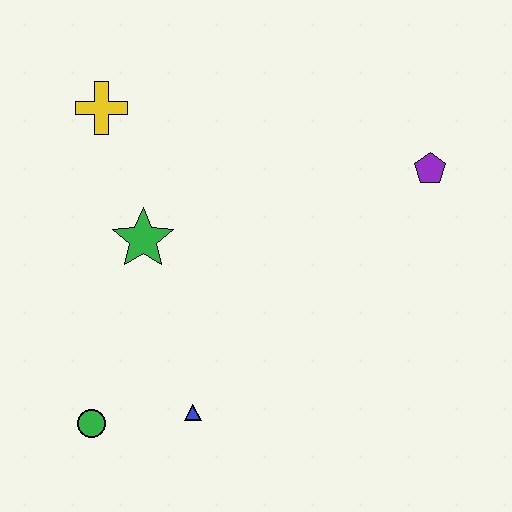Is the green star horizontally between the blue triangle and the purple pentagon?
No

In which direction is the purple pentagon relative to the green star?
The purple pentagon is to the right of the green star.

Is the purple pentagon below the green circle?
No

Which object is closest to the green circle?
The blue triangle is closest to the green circle.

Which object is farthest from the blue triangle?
The purple pentagon is farthest from the blue triangle.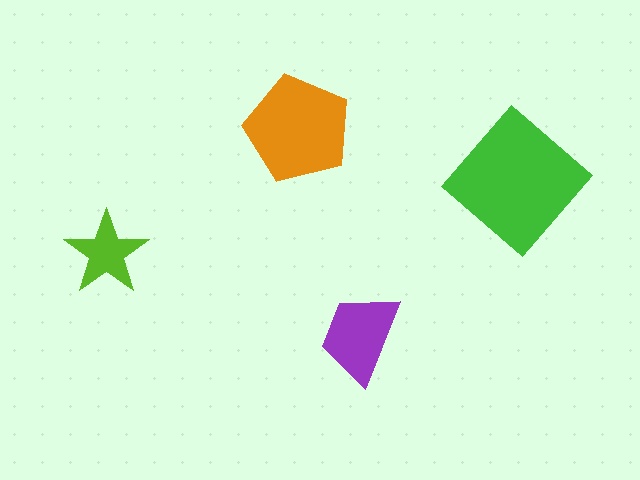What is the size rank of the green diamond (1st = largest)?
1st.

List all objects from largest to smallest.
The green diamond, the orange pentagon, the purple trapezoid, the lime star.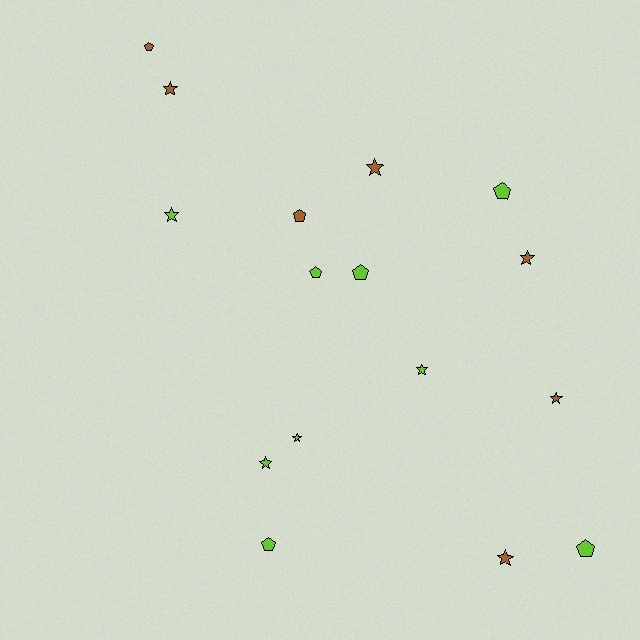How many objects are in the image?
There are 16 objects.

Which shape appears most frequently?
Star, with 9 objects.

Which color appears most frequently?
Lime, with 9 objects.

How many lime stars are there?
There are 4 lime stars.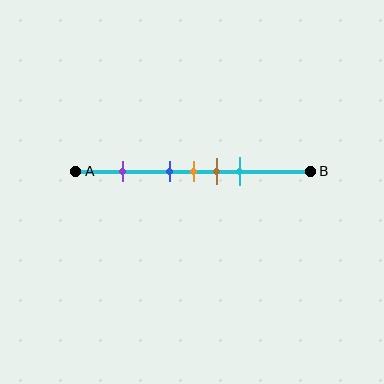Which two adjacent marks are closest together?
The blue and orange marks are the closest adjacent pair.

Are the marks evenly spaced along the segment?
No, the marks are not evenly spaced.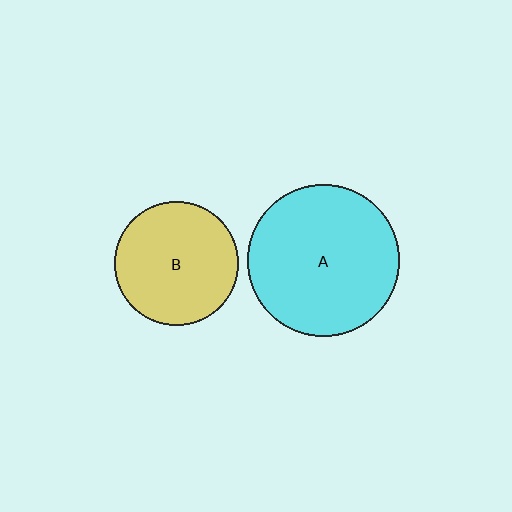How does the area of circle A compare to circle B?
Approximately 1.5 times.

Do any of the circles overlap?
No, none of the circles overlap.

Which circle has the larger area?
Circle A (cyan).